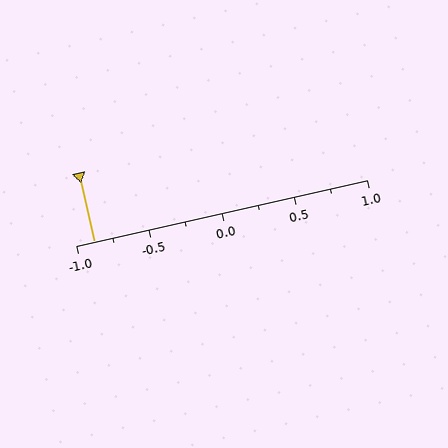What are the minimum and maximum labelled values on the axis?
The axis runs from -1.0 to 1.0.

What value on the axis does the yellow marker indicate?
The marker indicates approximately -0.88.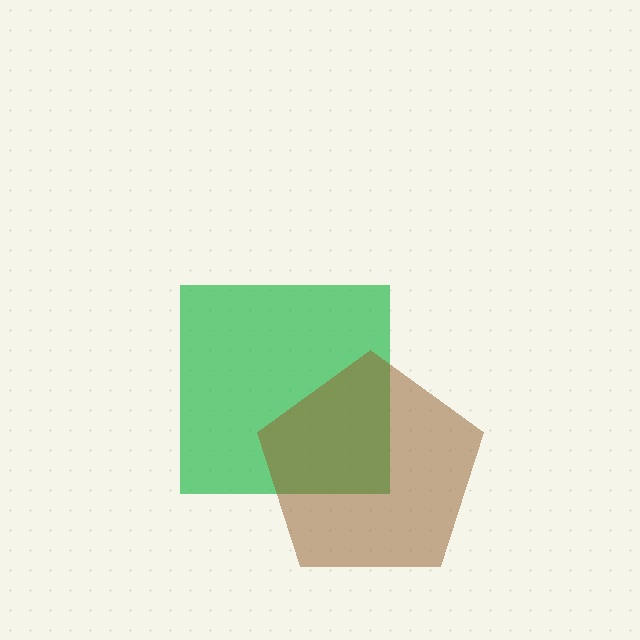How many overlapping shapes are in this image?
There are 2 overlapping shapes in the image.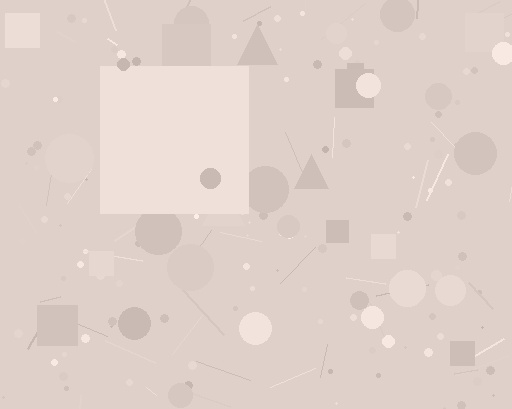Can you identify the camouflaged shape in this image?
The camouflaged shape is a square.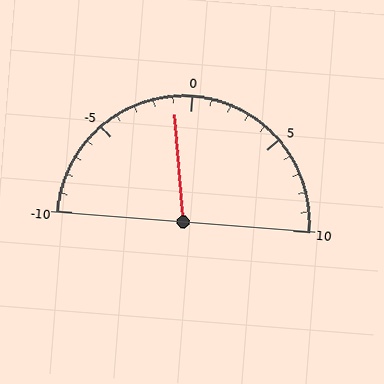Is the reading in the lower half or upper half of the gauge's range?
The reading is in the lower half of the range (-10 to 10).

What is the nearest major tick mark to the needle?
The nearest major tick mark is 0.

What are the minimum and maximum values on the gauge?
The gauge ranges from -10 to 10.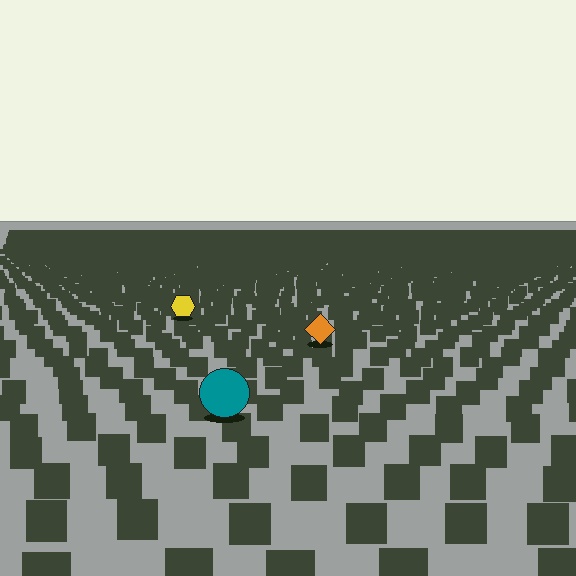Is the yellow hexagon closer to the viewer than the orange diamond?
No. The orange diamond is closer — you can tell from the texture gradient: the ground texture is coarser near it.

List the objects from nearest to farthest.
From nearest to farthest: the teal circle, the orange diamond, the yellow hexagon.